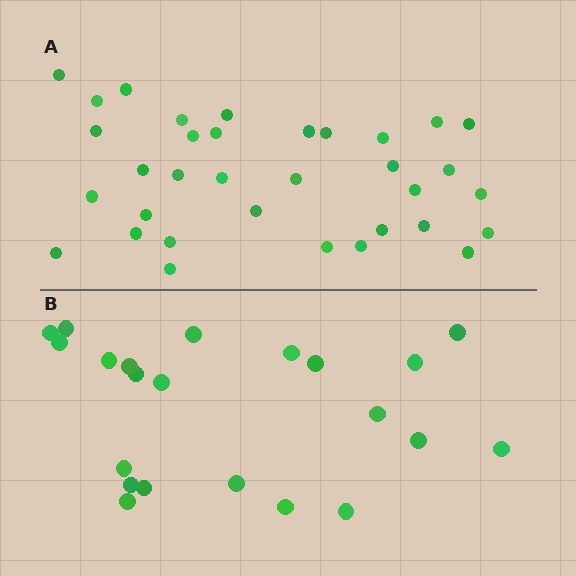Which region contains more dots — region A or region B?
Region A (the top region) has more dots.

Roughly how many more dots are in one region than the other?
Region A has roughly 12 or so more dots than region B.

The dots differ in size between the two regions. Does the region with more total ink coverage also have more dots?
No. Region B has more total ink coverage because its dots are larger, but region A actually contains more individual dots. Total area can be misleading — the number of items is what matters here.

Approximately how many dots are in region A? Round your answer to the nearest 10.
About 30 dots. (The exact count is 34, which rounds to 30.)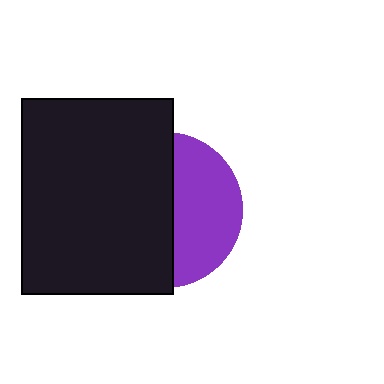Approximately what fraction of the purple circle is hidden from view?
Roughly 57% of the purple circle is hidden behind the black rectangle.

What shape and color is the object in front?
The object in front is a black rectangle.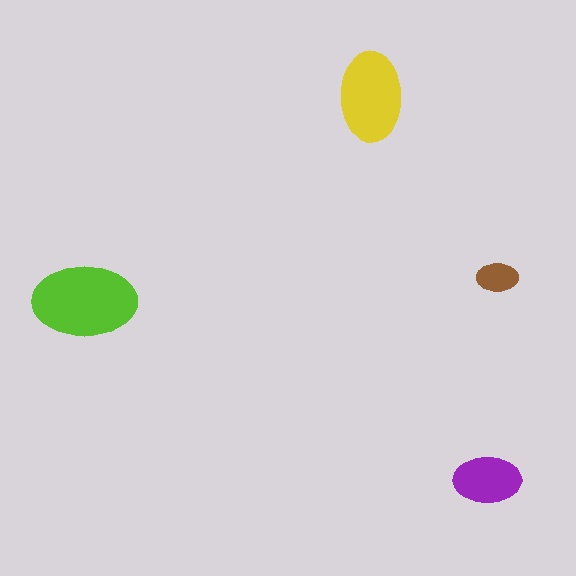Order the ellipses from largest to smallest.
the lime one, the yellow one, the purple one, the brown one.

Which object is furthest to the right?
The brown ellipse is rightmost.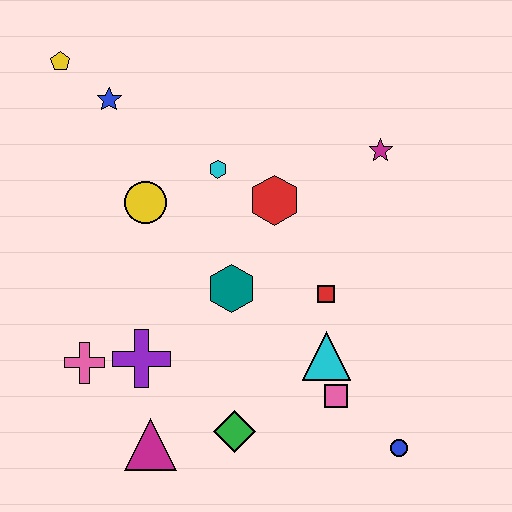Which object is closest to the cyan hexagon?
The red hexagon is closest to the cyan hexagon.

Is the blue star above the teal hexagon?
Yes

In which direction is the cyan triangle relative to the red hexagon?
The cyan triangle is below the red hexagon.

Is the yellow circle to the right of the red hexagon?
No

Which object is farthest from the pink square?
The yellow pentagon is farthest from the pink square.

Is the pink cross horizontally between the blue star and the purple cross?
No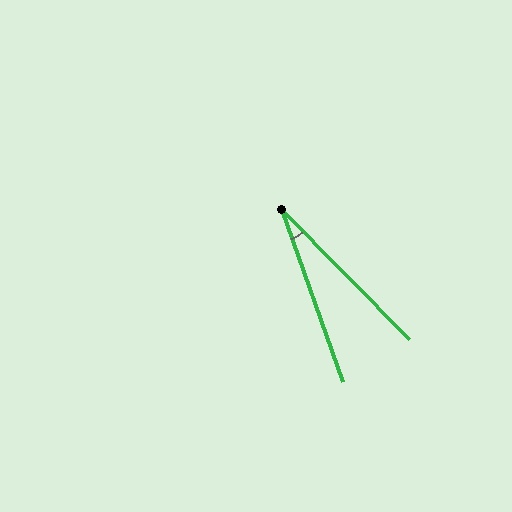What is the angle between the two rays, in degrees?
Approximately 25 degrees.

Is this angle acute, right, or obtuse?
It is acute.